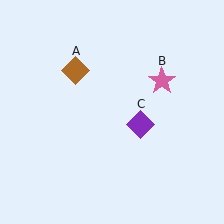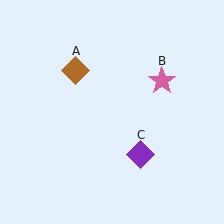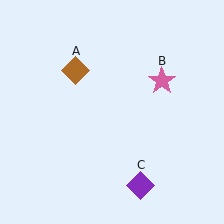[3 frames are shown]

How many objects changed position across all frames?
1 object changed position: purple diamond (object C).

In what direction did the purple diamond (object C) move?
The purple diamond (object C) moved down.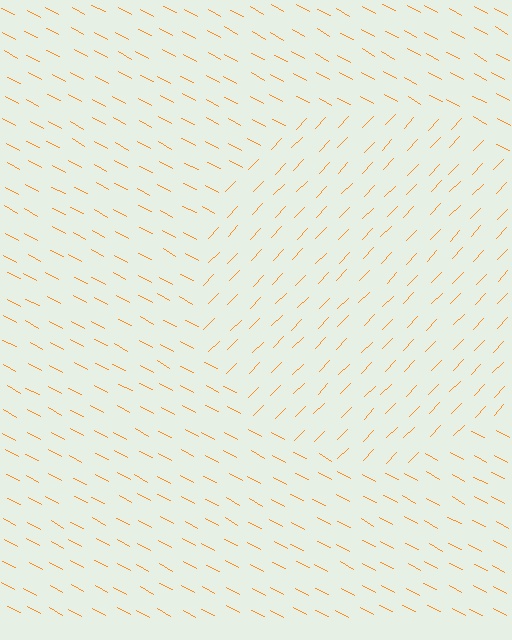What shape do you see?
I see a circle.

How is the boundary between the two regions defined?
The boundary is defined purely by a change in line orientation (approximately 74 degrees difference). All lines are the same color and thickness.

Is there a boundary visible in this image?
Yes, there is a texture boundary formed by a change in line orientation.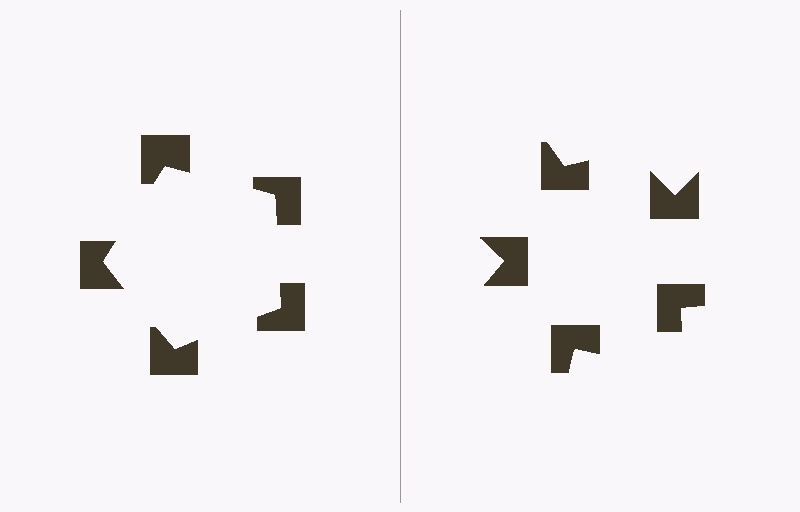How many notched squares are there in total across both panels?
10 — 5 on each side.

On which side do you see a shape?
An illusory pentagon appears on the left side. On the right side the wedge cuts are rotated, so no coherent shape forms.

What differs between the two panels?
The notched squares are positioned identically on both sides; only the wedge orientations differ. On the left they align to a pentagon; on the right they are misaligned.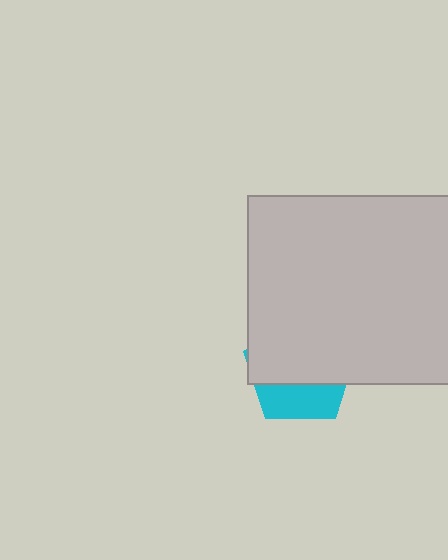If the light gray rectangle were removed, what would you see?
You would see the complete cyan pentagon.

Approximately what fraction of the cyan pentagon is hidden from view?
Roughly 67% of the cyan pentagon is hidden behind the light gray rectangle.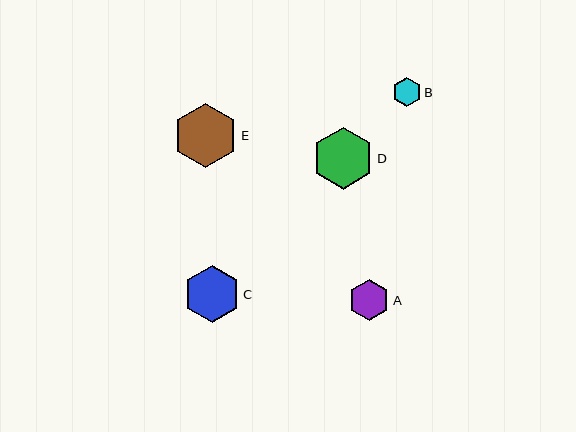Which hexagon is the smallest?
Hexagon B is the smallest with a size of approximately 29 pixels.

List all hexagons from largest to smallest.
From largest to smallest: E, D, C, A, B.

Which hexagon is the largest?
Hexagon E is the largest with a size of approximately 65 pixels.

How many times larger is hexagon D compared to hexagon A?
Hexagon D is approximately 1.5 times the size of hexagon A.